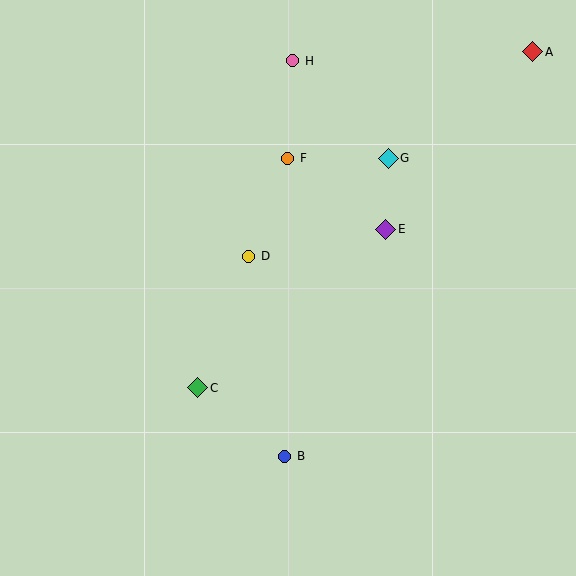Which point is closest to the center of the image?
Point D at (249, 256) is closest to the center.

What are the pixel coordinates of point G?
Point G is at (388, 158).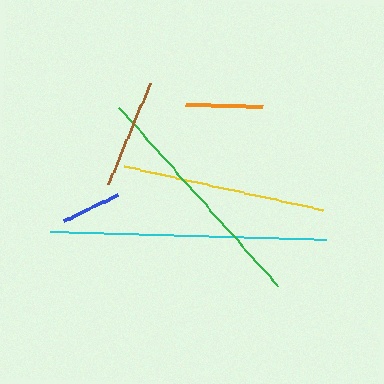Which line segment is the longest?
The cyan line is the longest at approximately 276 pixels.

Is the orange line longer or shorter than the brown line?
The brown line is longer than the orange line.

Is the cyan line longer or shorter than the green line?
The cyan line is longer than the green line.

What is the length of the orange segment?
The orange segment is approximately 77 pixels long.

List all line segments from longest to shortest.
From longest to shortest: cyan, green, yellow, brown, orange, blue.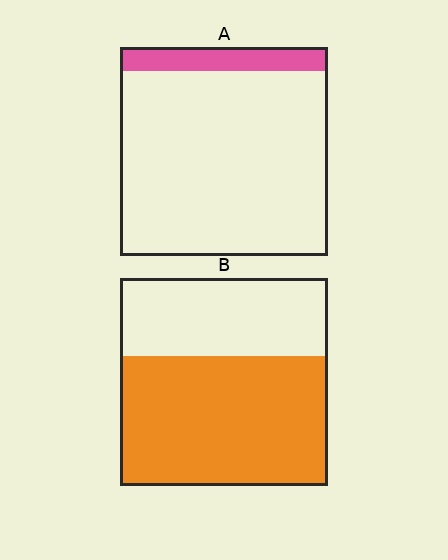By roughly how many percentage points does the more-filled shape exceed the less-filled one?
By roughly 50 percentage points (B over A).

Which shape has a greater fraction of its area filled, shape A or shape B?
Shape B.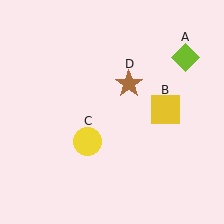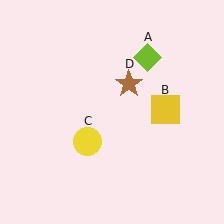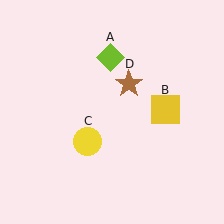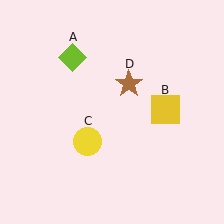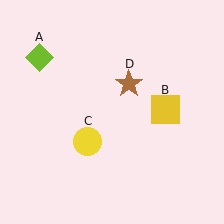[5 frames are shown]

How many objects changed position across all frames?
1 object changed position: lime diamond (object A).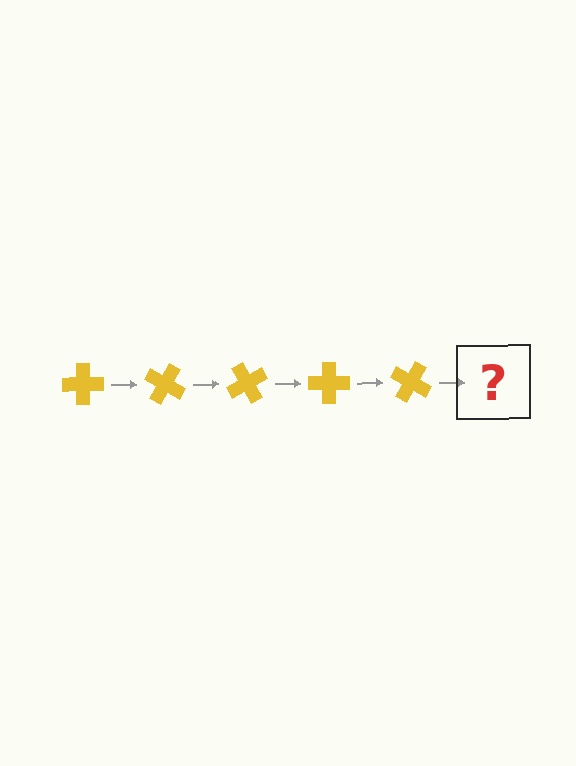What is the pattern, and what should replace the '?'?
The pattern is that the cross rotates 30 degrees each step. The '?' should be a yellow cross rotated 150 degrees.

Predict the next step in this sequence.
The next step is a yellow cross rotated 150 degrees.